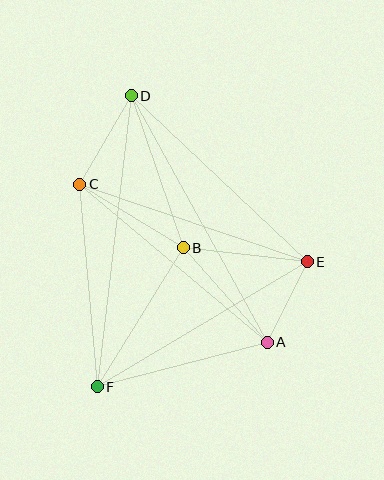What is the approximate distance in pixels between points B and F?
The distance between B and F is approximately 163 pixels.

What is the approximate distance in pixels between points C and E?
The distance between C and E is approximately 240 pixels.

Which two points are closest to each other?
Points A and E are closest to each other.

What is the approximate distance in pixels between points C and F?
The distance between C and F is approximately 203 pixels.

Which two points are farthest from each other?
Points D and F are farthest from each other.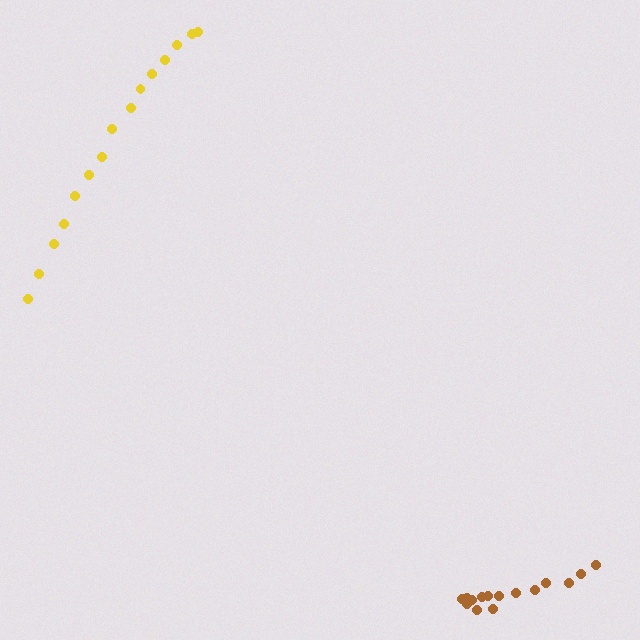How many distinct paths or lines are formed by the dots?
There are 2 distinct paths.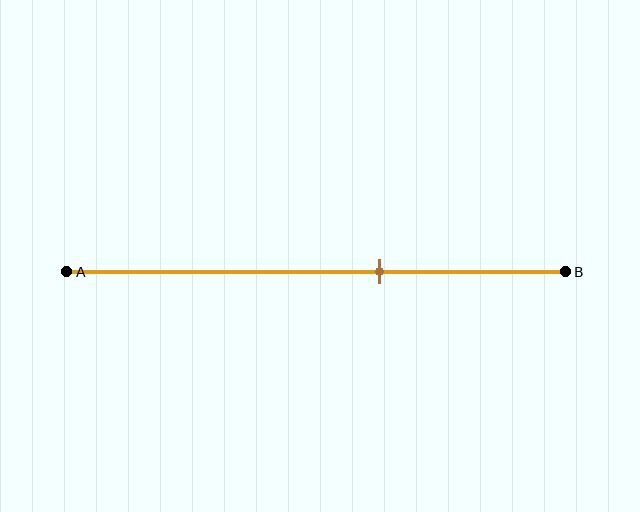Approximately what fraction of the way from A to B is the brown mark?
The brown mark is approximately 65% of the way from A to B.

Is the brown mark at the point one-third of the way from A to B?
No, the mark is at about 65% from A, not at the 33% one-third point.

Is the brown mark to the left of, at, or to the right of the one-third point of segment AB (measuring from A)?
The brown mark is to the right of the one-third point of segment AB.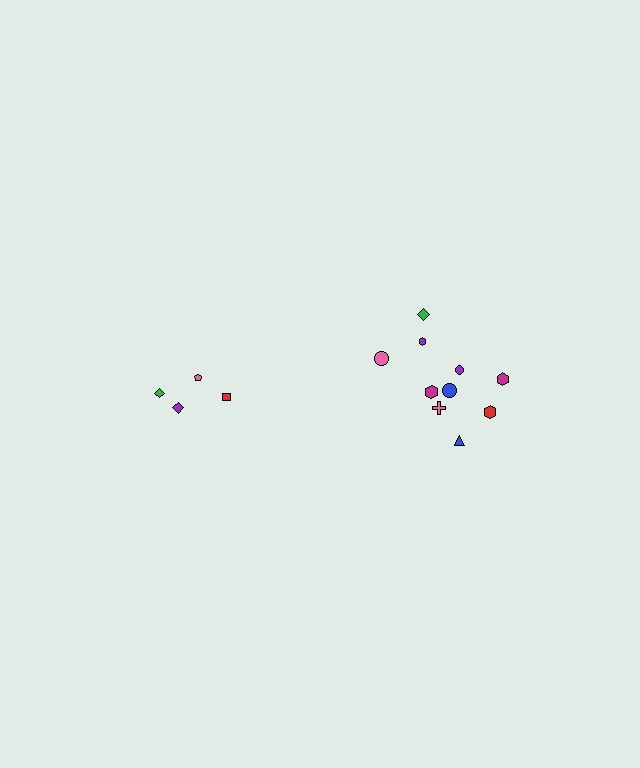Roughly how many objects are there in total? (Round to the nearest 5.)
Roughly 15 objects in total.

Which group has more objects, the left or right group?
The right group.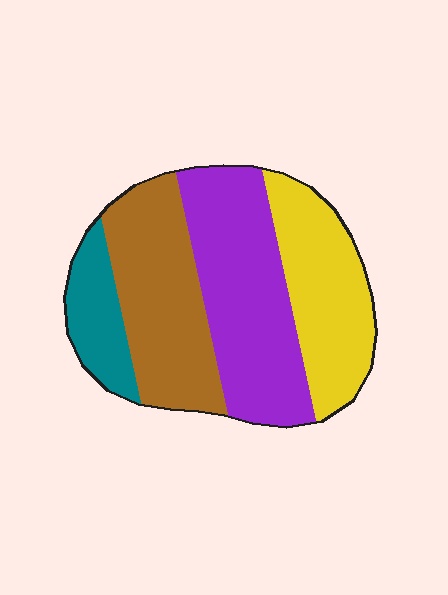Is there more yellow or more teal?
Yellow.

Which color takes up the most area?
Purple, at roughly 35%.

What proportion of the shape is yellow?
Yellow takes up between a sixth and a third of the shape.